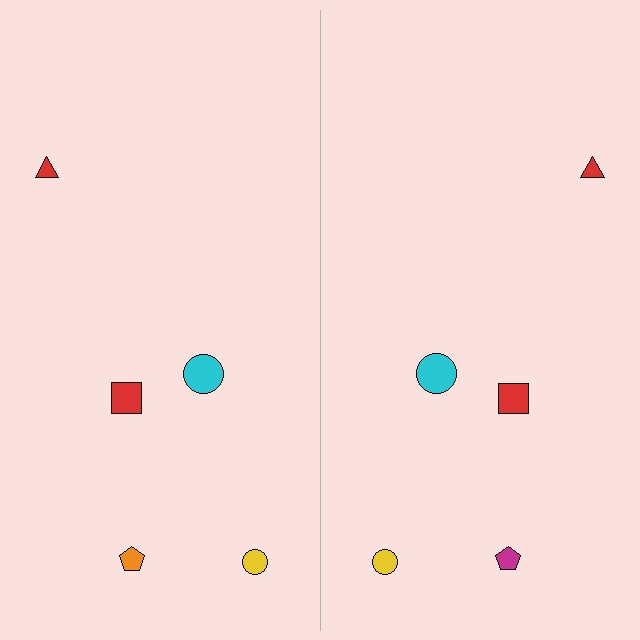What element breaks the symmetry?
The magenta pentagon on the right side breaks the symmetry — its mirror counterpart is orange.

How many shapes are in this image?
There are 10 shapes in this image.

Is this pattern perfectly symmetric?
No, the pattern is not perfectly symmetric. The magenta pentagon on the right side breaks the symmetry — its mirror counterpart is orange.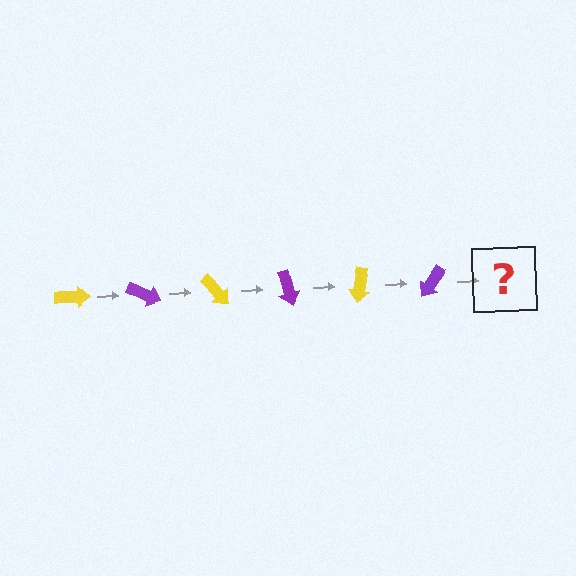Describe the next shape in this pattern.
It should be a yellow arrow, rotated 150 degrees from the start.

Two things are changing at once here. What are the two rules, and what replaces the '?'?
The two rules are that it rotates 25 degrees each step and the color cycles through yellow and purple. The '?' should be a yellow arrow, rotated 150 degrees from the start.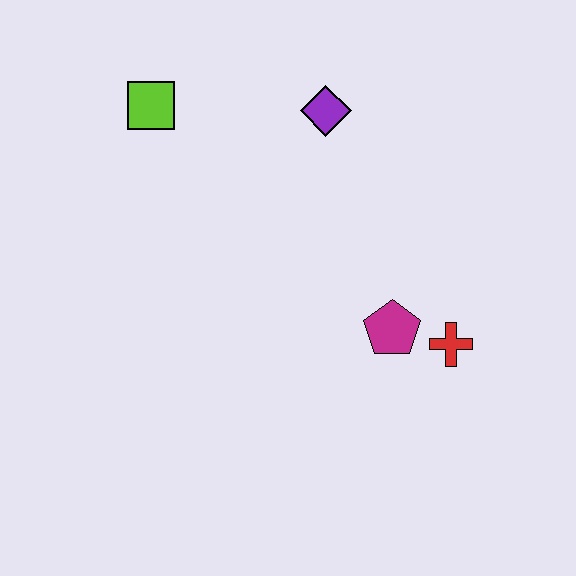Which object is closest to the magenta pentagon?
The red cross is closest to the magenta pentagon.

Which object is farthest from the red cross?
The lime square is farthest from the red cross.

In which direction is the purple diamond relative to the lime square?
The purple diamond is to the right of the lime square.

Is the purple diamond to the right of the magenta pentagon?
No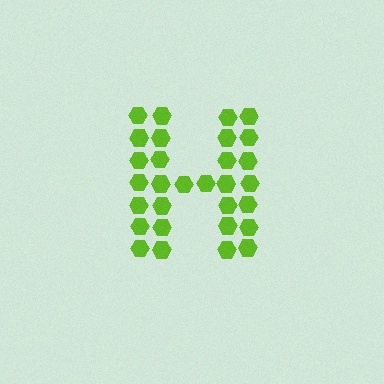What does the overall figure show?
The overall figure shows the letter H.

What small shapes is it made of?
It is made of small hexagons.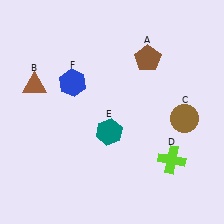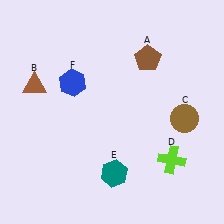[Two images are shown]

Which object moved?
The teal hexagon (E) moved down.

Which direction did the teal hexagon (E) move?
The teal hexagon (E) moved down.